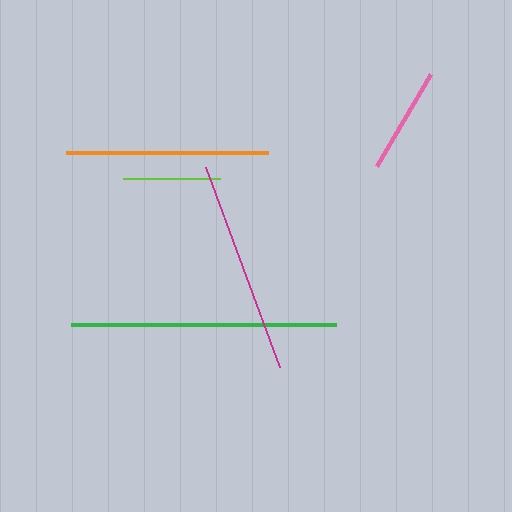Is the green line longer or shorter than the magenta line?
The green line is longer than the magenta line.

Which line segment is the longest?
The green line is the longest at approximately 265 pixels.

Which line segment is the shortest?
The lime line is the shortest at approximately 97 pixels.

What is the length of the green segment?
The green segment is approximately 265 pixels long.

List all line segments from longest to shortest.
From longest to shortest: green, magenta, orange, pink, lime.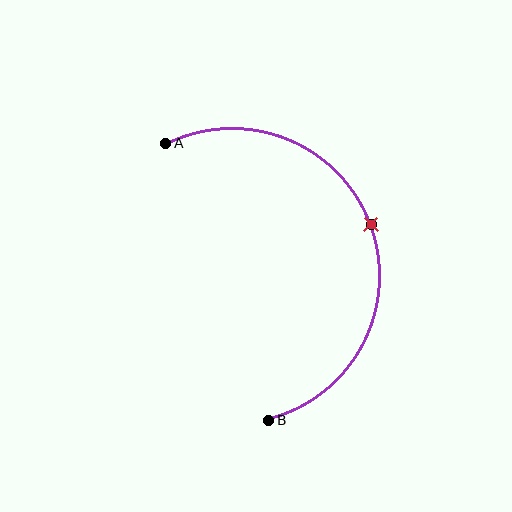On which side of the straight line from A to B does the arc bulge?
The arc bulges to the right of the straight line connecting A and B.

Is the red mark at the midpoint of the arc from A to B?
Yes. The red mark lies on the arc at equal arc-length from both A and B — it is the arc midpoint.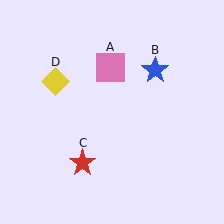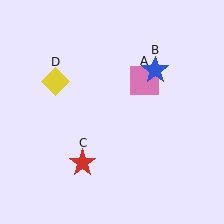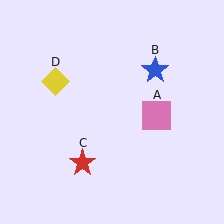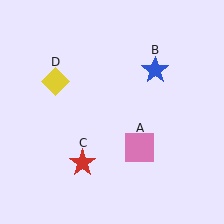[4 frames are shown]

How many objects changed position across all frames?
1 object changed position: pink square (object A).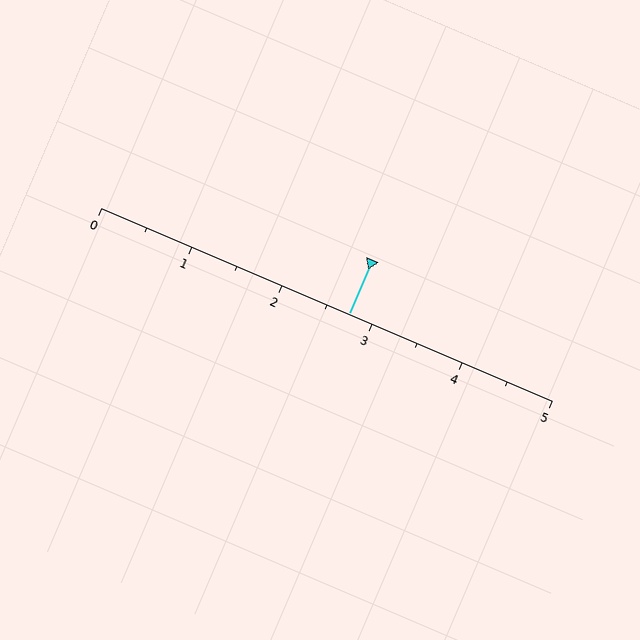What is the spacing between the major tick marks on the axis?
The major ticks are spaced 1 apart.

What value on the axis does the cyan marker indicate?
The marker indicates approximately 2.8.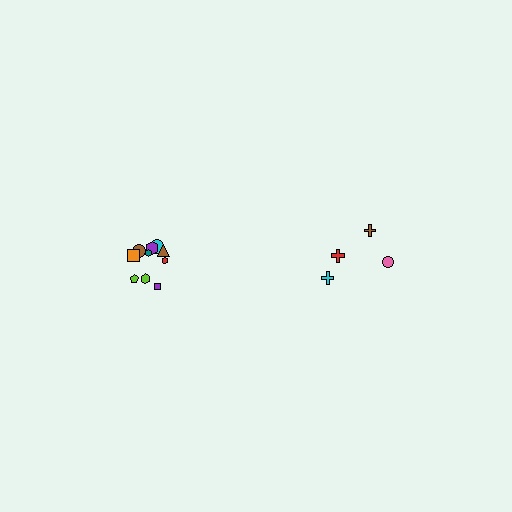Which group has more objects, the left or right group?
The left group.